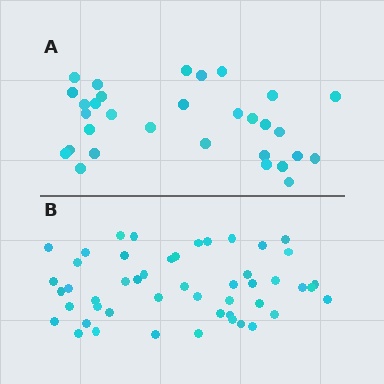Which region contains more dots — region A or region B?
Region B (the bottom region) has more dots.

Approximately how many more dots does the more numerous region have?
Region B has approximately 20 more dots than region A.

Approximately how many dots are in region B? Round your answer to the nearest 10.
About 50 dots. (The exact count is 49, which rounds to 50.)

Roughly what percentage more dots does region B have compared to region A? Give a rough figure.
About 60% more.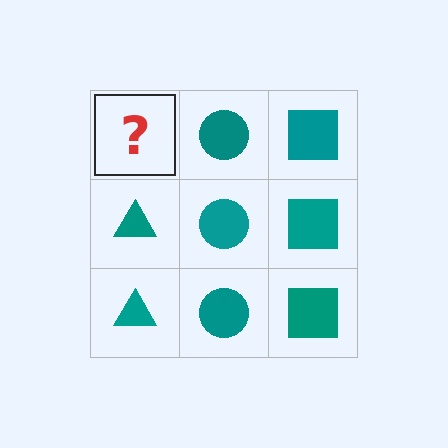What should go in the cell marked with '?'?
The missing cell should contain a teal triangle.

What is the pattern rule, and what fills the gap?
The rule is that each column has a consistent shape. The gap should be filled with a teal triangle.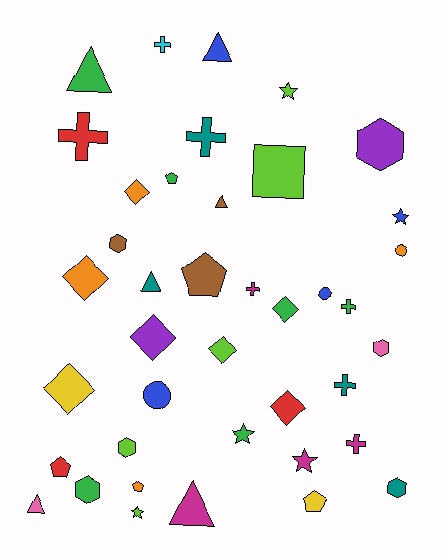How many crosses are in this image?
There are 7 crosses.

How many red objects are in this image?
There are 3 red objects.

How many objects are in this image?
There are 40 objects.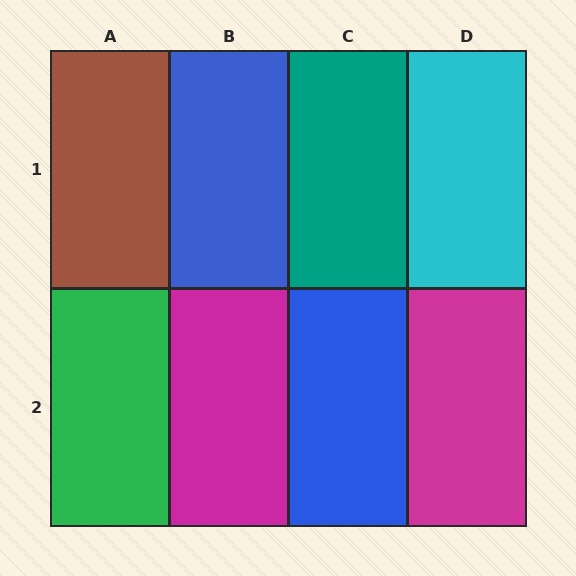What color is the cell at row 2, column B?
Magenta.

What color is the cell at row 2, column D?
Magenta.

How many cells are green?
1 cell is green.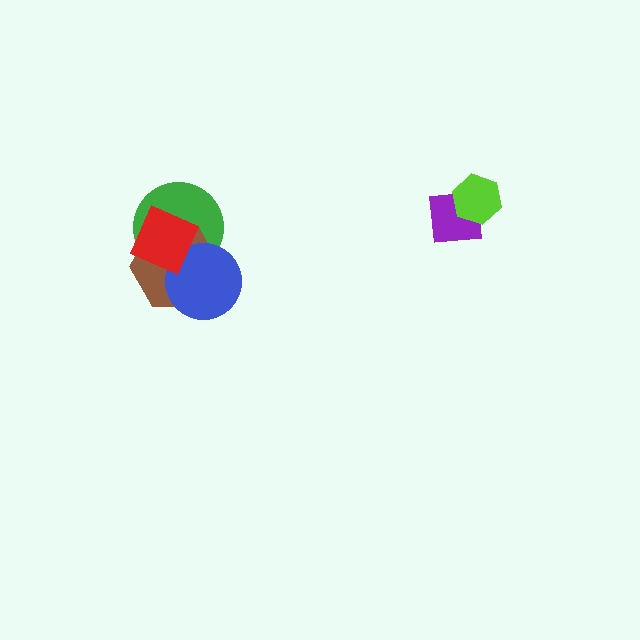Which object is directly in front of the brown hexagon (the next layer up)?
The blue circle is directly in front of the brown hexagon.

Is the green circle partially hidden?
Yes, it is partially covered by another shape.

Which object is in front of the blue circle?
The red square is in front of the blue circle.